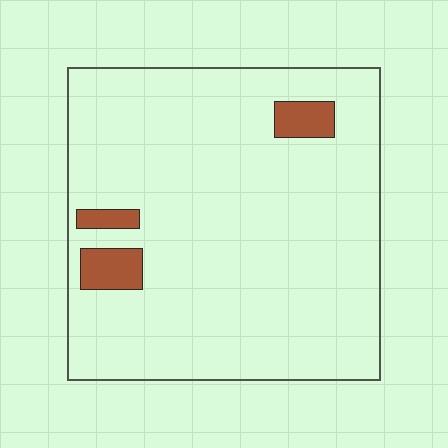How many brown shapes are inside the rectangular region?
3.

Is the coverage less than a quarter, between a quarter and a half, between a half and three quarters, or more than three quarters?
Less than a quarter.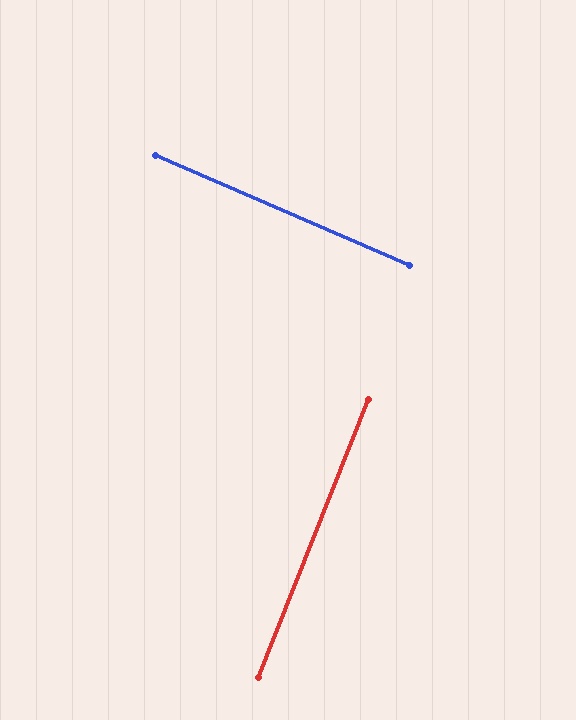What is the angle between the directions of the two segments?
Approximately 88 degrees.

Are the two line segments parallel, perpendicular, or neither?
Perpendicular — they meet at approximately 88°.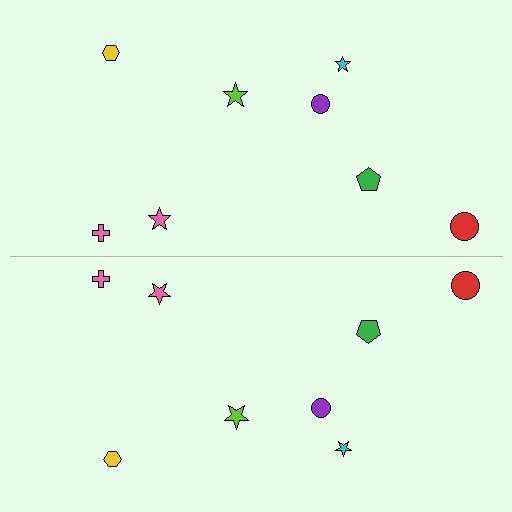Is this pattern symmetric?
Yes, this pattern has bilateral (reflection) symmetry.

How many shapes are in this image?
There are 16 shapes in this image.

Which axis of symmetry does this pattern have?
The pattern has a horizontal axis of symmetry running through the center of the image.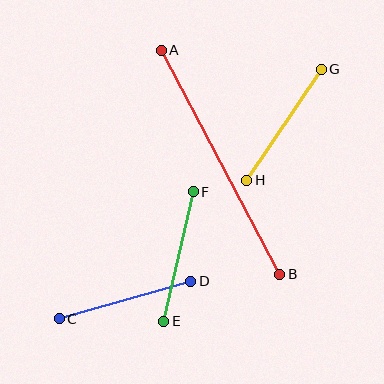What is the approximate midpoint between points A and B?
The midpoint is at approximately (220, 162) pixels.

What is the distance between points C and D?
The distance is approximately 136 pixels.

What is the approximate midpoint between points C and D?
The midpoint is at approximately (125, 300) pixels.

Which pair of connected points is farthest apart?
Points A and B are farthest apart.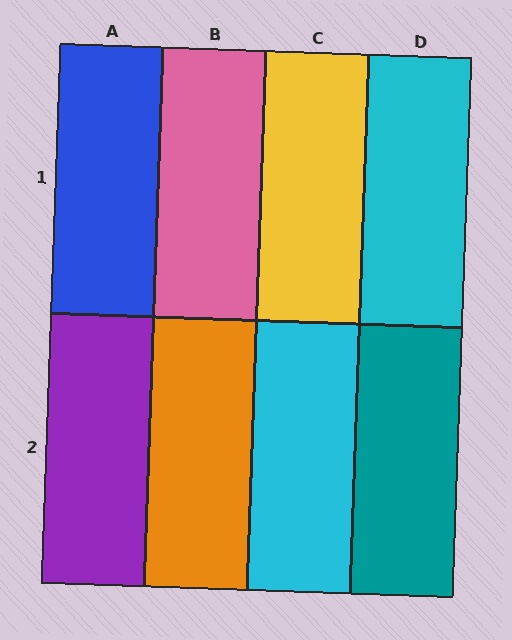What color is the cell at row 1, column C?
Yellow.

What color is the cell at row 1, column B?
Pink.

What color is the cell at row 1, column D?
Cyan.